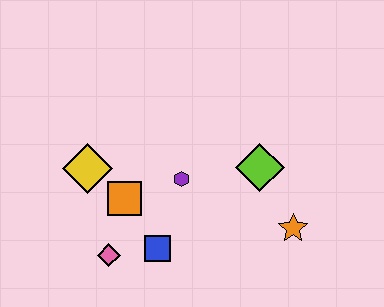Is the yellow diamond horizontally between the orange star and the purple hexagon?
No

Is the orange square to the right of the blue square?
No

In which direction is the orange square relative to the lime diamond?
The orange square is to the left of the lime diamond.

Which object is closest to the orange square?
The yellow diamond is closest to the orange square.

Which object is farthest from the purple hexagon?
The orange star is farthest from the purple hexagon.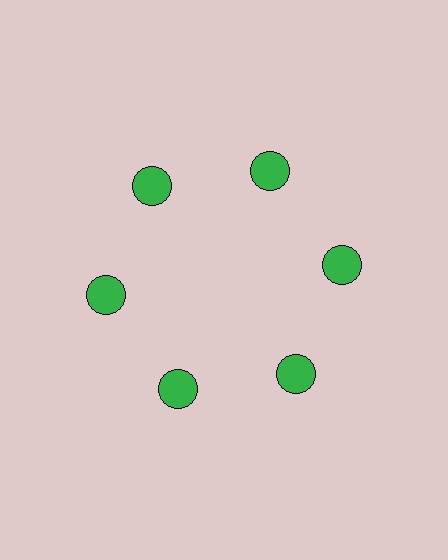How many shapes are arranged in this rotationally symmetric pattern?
There are 6 shapes, arranged in 6 groups of 1.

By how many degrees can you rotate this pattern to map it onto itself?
The pattern maps onto itself every 60 degrees of rotation.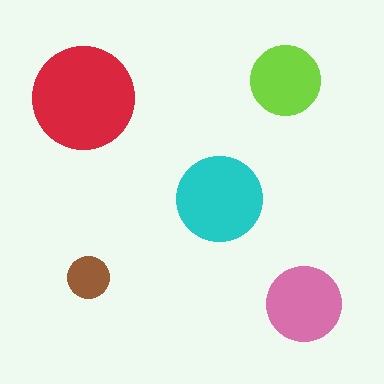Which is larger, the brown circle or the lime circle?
The lime one.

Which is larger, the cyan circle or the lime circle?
The cyan one.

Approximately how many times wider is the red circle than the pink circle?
About 1.5 times wider.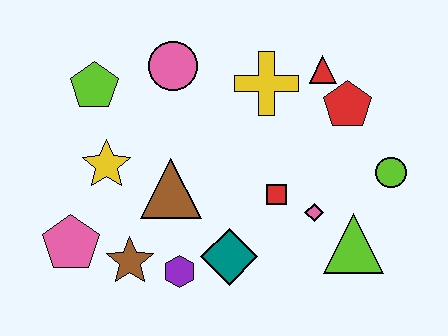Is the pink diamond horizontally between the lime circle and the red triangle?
No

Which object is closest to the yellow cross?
The red triangle is closest to the yellow cross.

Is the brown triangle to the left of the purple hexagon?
Yes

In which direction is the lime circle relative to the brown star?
The lime circle is to the right of the brown star.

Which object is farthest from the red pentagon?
The pink pentagon is farthest from the red pentagon.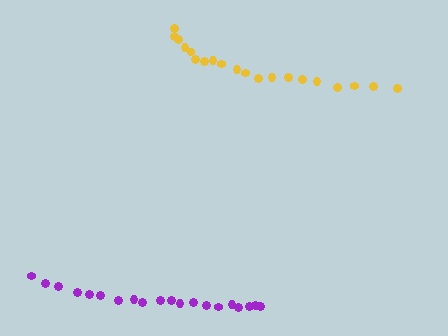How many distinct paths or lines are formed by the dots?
There are 2 distinct paths.